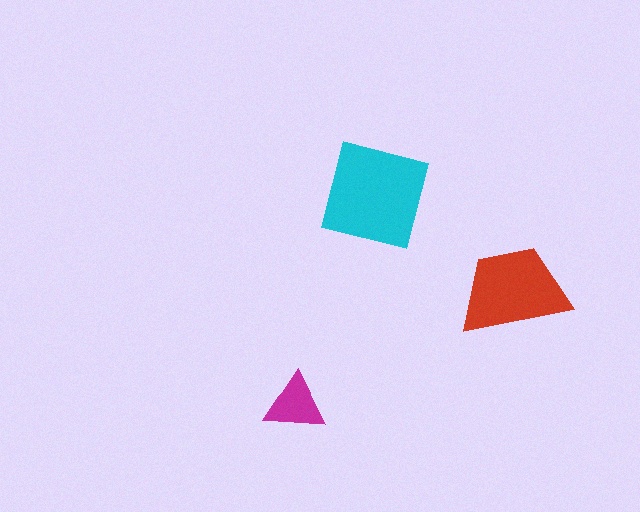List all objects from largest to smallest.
The cyan square, the red trapezoid, the magenta triangle.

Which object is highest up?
The cyan square is topmost.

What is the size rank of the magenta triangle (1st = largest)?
3rd.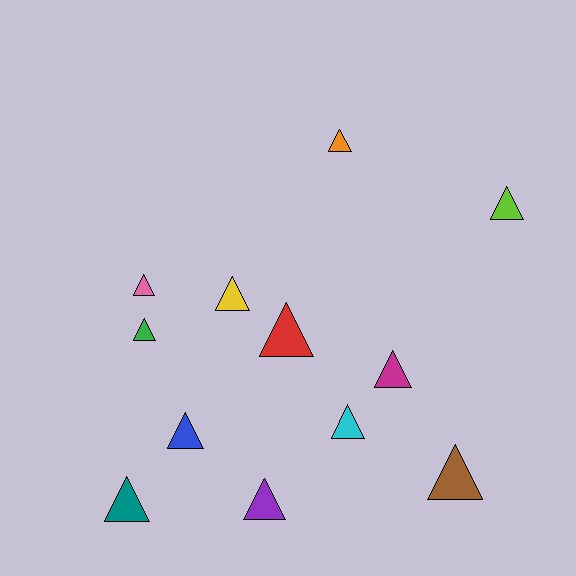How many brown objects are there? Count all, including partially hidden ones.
There is 1 brown object.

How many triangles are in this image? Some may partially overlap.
There are 12 triangles.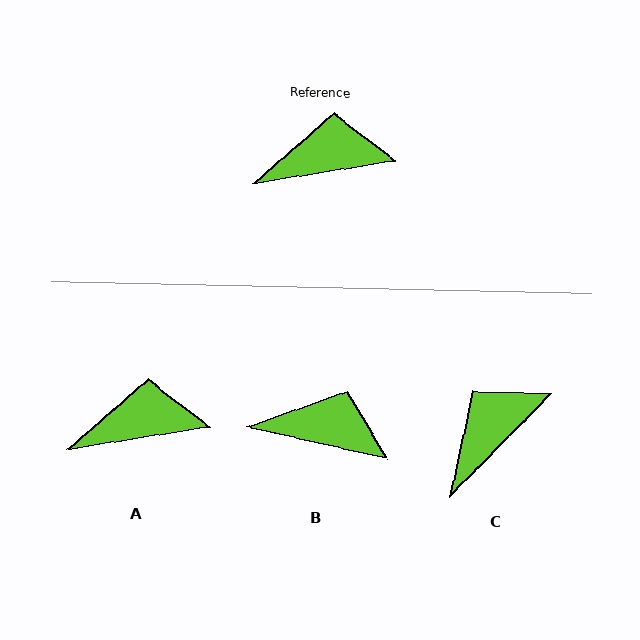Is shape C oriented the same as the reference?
No, it is off by about 36 degrees.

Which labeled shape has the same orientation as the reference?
A.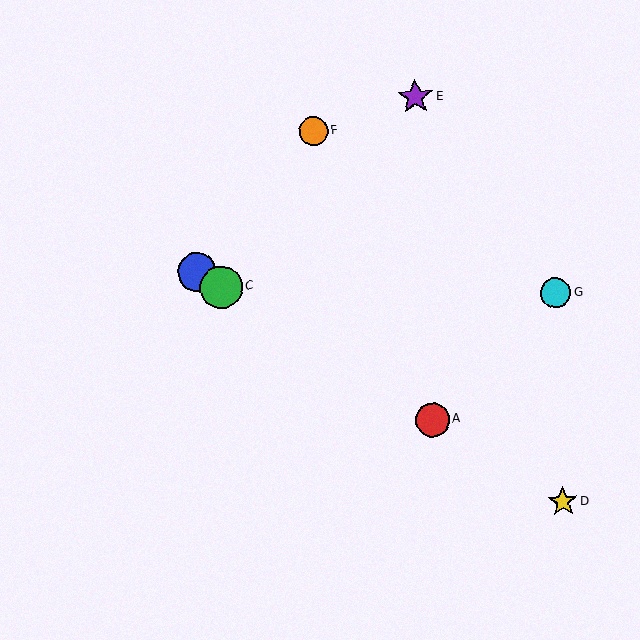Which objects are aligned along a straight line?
Objects A, B, C, D are aligned along a straight line.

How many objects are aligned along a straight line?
4 objects (A, B, C, D) are aligned along a straight line.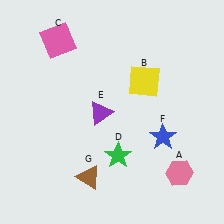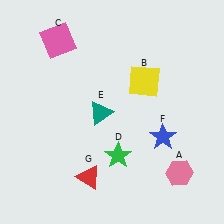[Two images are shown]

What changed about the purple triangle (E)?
In Image 1, E is purple. In Image 2, it changed to teal.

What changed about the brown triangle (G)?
In Image 1, G is brown. In Image 2, it changed to red.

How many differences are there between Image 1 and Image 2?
There are 2 differences between the two images.